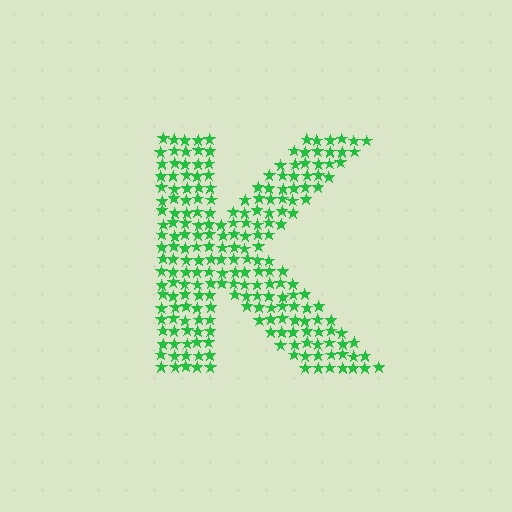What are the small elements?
The small elements are stars.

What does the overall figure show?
The overall figure shows the letter K.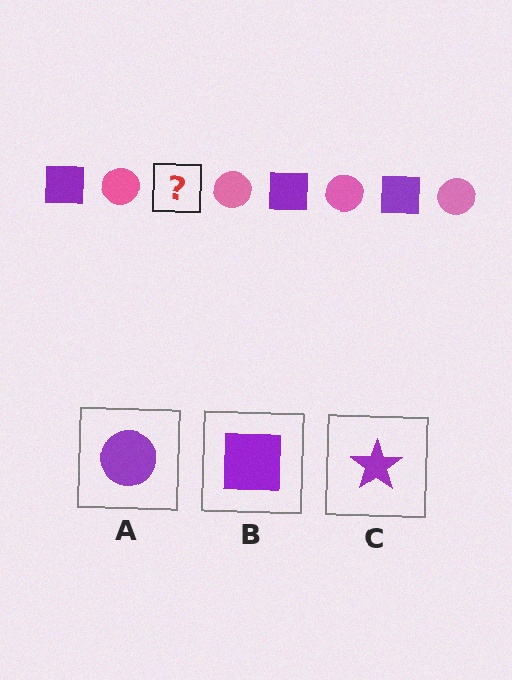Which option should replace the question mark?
Option B.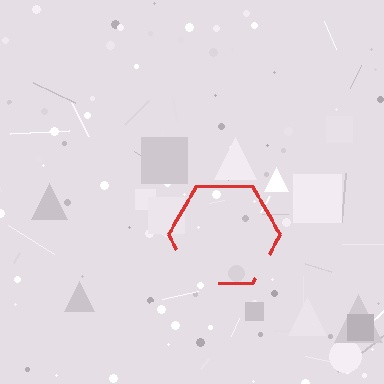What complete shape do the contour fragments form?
The contour fragments form a hexagon.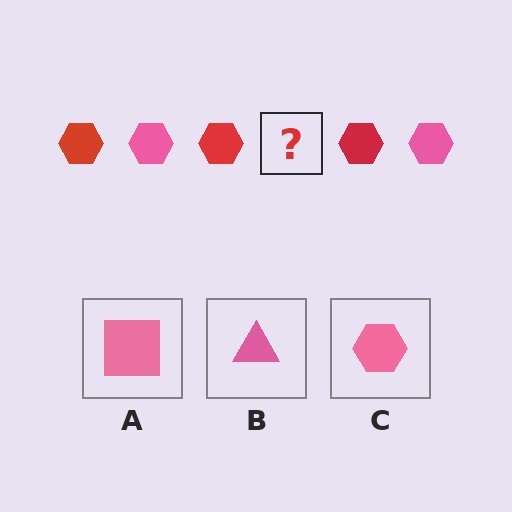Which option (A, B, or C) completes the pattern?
C.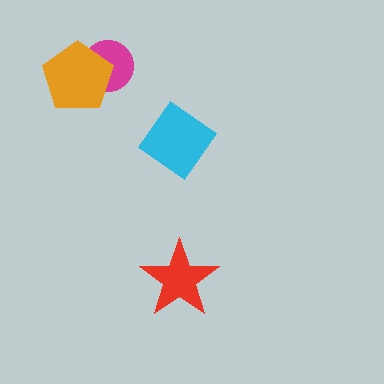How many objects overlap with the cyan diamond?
0 objects overlap with the cyan diamond.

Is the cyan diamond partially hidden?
No, no other shape covers it.